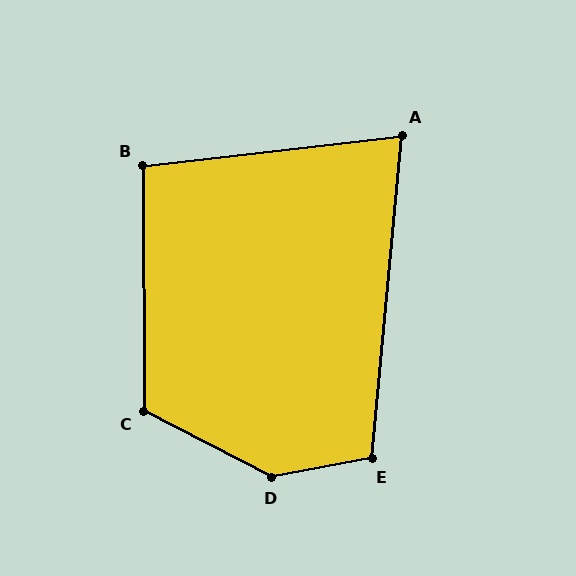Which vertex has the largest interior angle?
D, at approximately 142 degrees.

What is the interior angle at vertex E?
Approximately 106 degrees (obtuse).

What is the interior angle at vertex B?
Approximately 96 degrees (obtuse).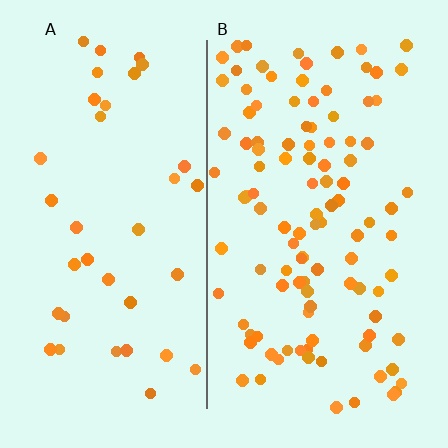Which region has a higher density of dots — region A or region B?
B (the right).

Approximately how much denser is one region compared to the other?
Approximately 2.9× — region B over region A.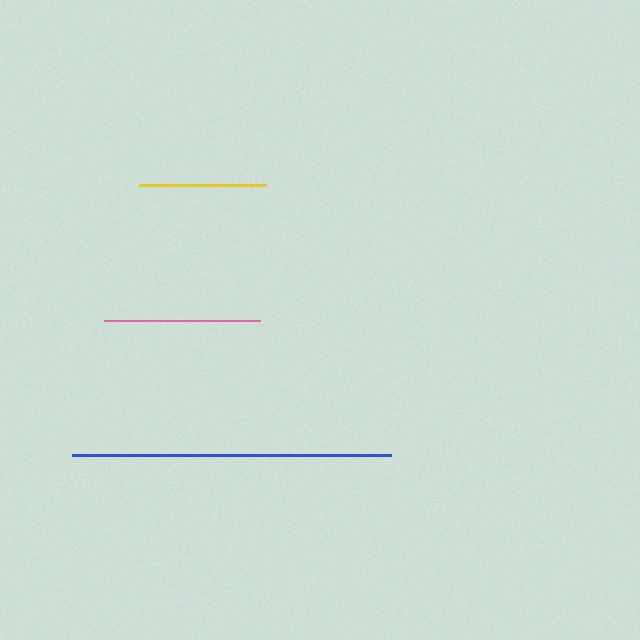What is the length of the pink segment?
The pink segment is approximately 156 pixels long.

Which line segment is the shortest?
The yellow line is the shortest at approximately 127 pixels.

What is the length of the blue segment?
The blue segment is approximately 318 pixels long.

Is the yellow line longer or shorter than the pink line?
The pink line is longer than the yellow line.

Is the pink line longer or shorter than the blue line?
The blue line is longer than the pink line.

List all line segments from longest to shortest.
From longest to shortest: blue, pink, yellow.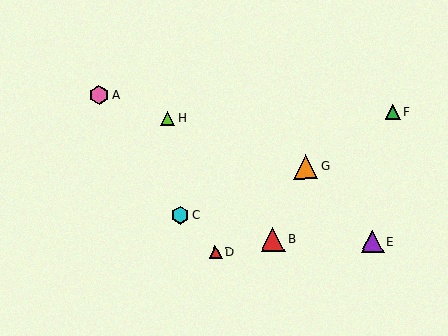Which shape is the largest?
The orange triangle (labeled G) is the largest.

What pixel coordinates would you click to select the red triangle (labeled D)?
Click at (215, 252) to select the red triangle D.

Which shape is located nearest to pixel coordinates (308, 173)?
The orange triangle (labeled G) at (306, 167) is nearest to that location.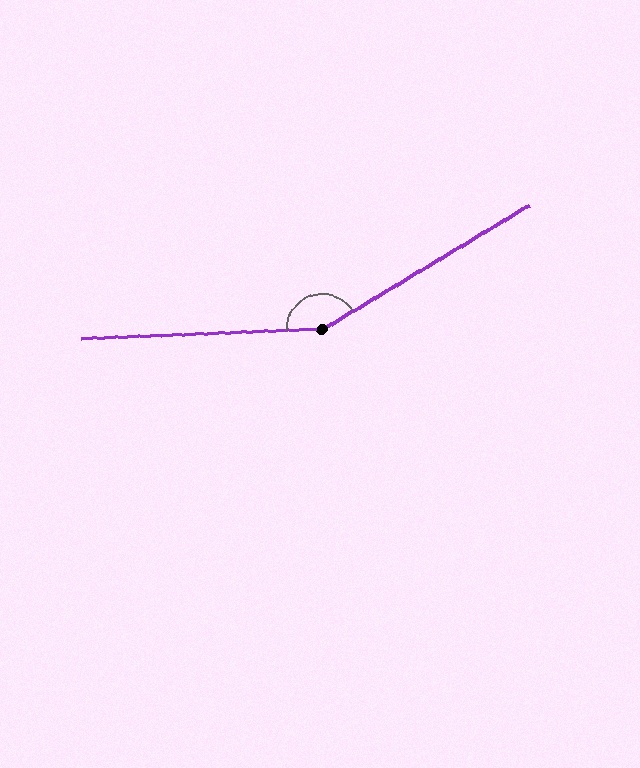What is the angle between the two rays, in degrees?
Approximately 151 degrees.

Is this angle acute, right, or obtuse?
It is obtuse.